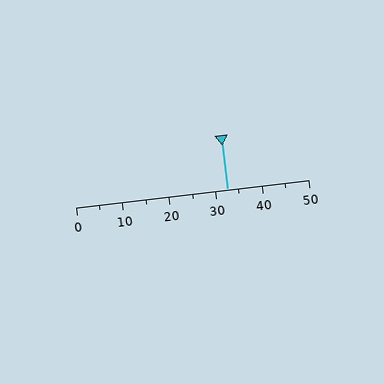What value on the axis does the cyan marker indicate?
The marker indicates approximately 32.5.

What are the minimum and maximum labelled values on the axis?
The axis runs from 0 to 50.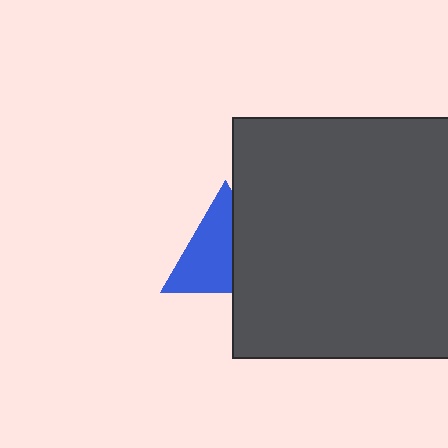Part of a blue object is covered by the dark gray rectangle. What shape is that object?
It is a triangle.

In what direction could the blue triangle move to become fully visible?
The blue triangle could move left. That would shift it out from behind the dark gray rectangle entirely.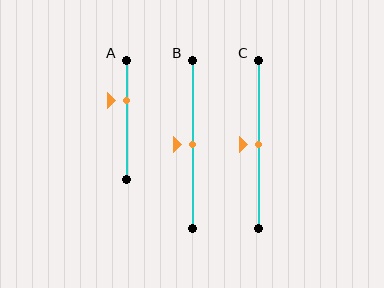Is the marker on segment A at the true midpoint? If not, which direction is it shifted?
No, the marker on segment A is shifted upward by about 16% of the segment length.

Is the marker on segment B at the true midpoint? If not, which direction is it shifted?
Yes, the marker on segment B is at the true midpoint.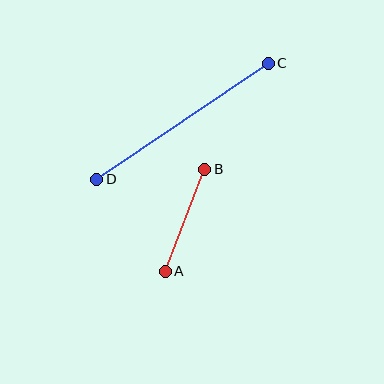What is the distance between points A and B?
The distance is approximately 110 pixels.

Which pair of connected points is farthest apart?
Points C and D are farthest apart.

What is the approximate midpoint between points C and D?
The midpoint is at approximately (183, 121) pixels.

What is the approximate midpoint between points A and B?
The midpoint is at approximately (185, 220) pixels.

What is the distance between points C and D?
The distance is approximately 207 pixels.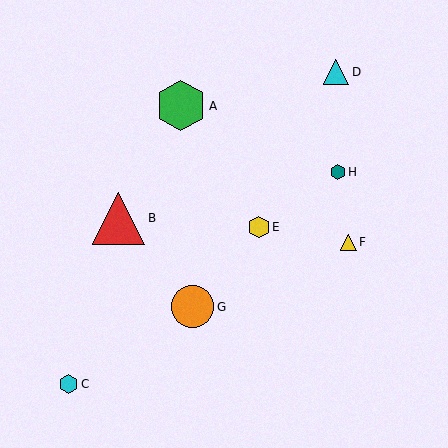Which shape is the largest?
The red triangle (labeled B) is the largest.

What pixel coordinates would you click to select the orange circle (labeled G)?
Click at (193, 307) to select the orange circle G.